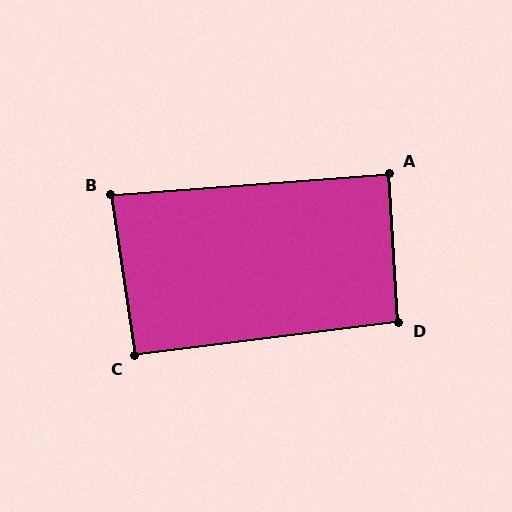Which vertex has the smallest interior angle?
B, at approximately 86 degrees.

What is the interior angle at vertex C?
Approximately 91 degrees (approximately right).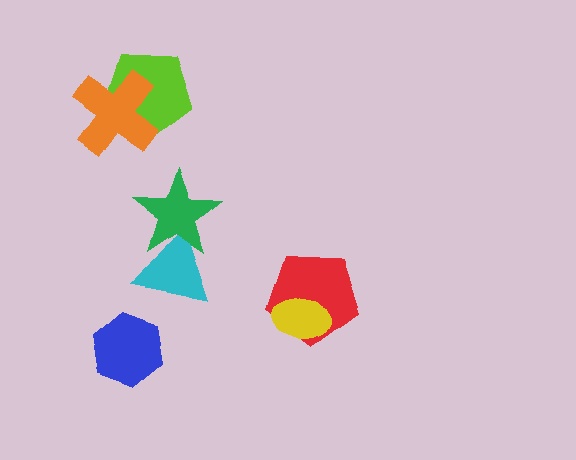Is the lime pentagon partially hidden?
Yes, it is partially covered by another shape.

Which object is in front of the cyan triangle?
The green star is in front of the cyan triangle.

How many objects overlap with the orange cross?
1 object overlaps with the orange cross.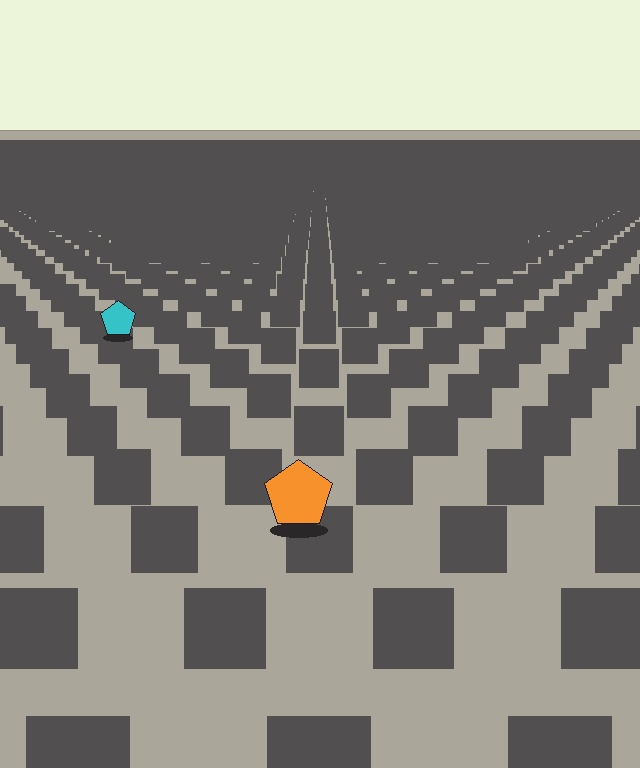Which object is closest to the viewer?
The orange pentagon is closest. The texture marks near it are larger and more spread out.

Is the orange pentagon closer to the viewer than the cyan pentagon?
Yes. The orange pentagon is closer — you can tell from the texture gradient: the ground texture is coarser near it.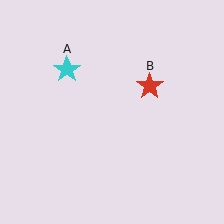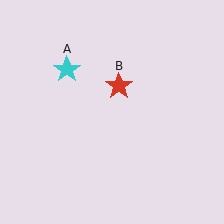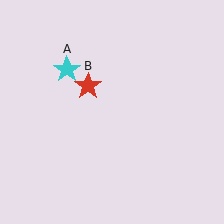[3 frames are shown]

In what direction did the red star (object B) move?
The red star (object B) moved left.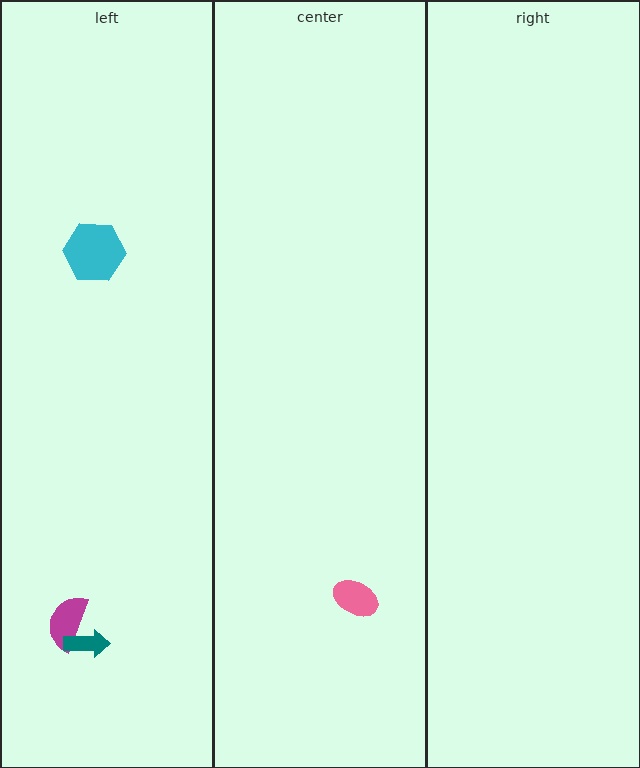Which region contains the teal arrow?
The left region.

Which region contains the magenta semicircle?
The left region.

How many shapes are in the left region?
3.